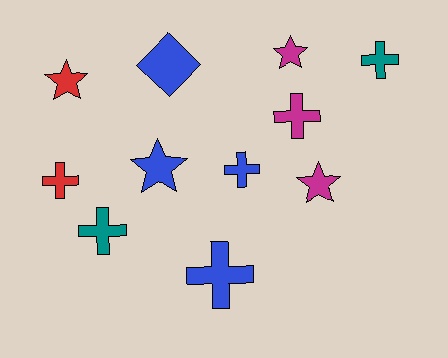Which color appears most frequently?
Blue, with 4 objects.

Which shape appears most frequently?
Cross, with 6 objects.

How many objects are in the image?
There are 11 objects.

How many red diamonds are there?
There are no red diamonds.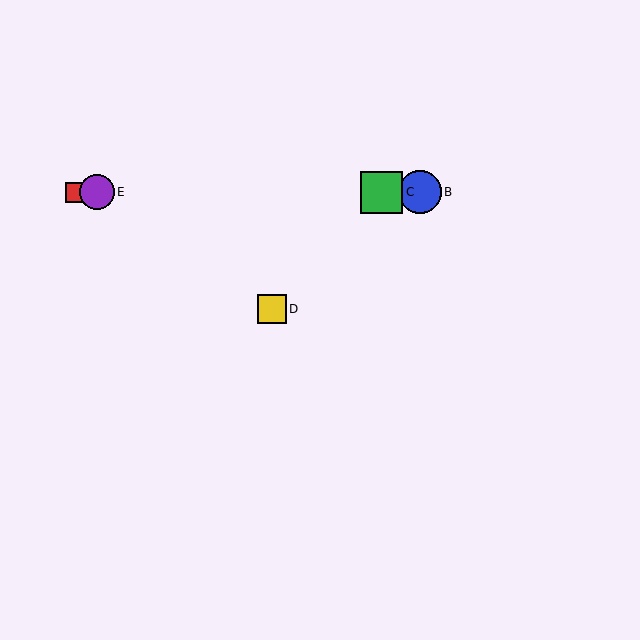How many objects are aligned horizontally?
4 objects (A, B, C, E) are aligned horizontally.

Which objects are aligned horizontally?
Objects A, B, C, E are aligned horizontally.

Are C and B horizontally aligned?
Yes, both are at y≈192.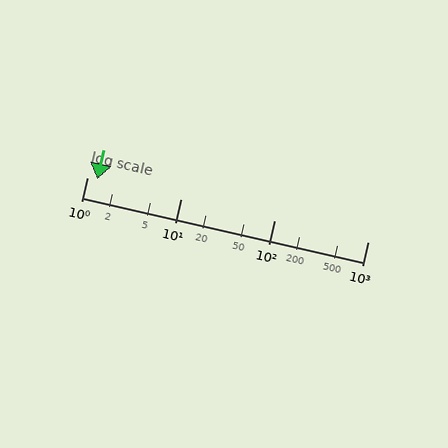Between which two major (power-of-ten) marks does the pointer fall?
The pointer is between 1 and 10.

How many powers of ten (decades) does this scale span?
The scale spans 3 decades, from 1 to 1000.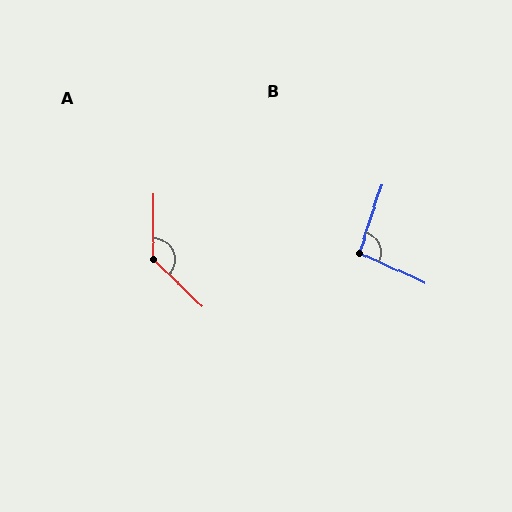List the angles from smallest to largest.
B (96°), A (133°).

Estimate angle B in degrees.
Approximately 96 degrees.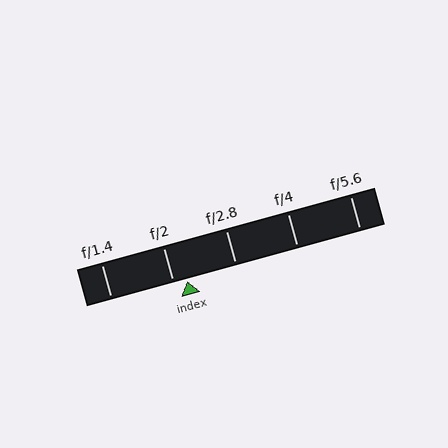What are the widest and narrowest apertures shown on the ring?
The widest aperture shown is f/1.4 and the narrowest is f/5.6.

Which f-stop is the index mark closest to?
The index mark is closest to f/2.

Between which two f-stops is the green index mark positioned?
The index mark is between f/2 and f/2.8.